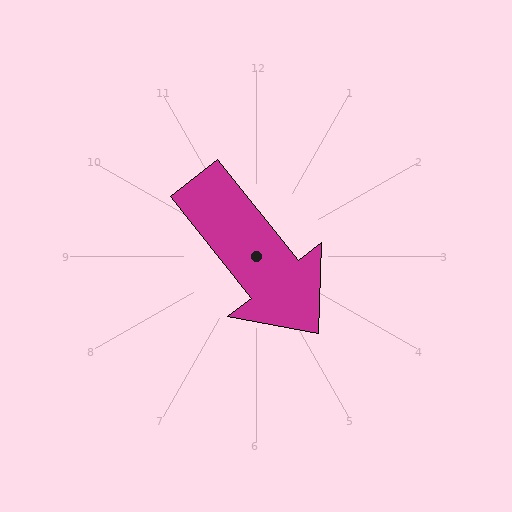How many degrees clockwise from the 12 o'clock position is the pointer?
Approximately 141 degrees.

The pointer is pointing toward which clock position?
Roughly 5 o'clock.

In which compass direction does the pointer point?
Southeast.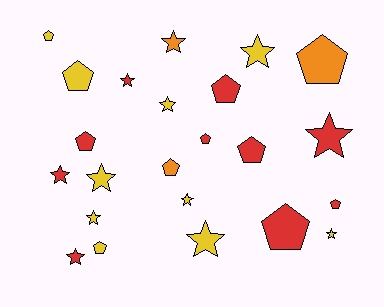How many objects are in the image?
There are 23 objects.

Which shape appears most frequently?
Star, with 12 objects.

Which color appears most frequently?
Yellow, with 10 objects.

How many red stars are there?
There are 4 red stars.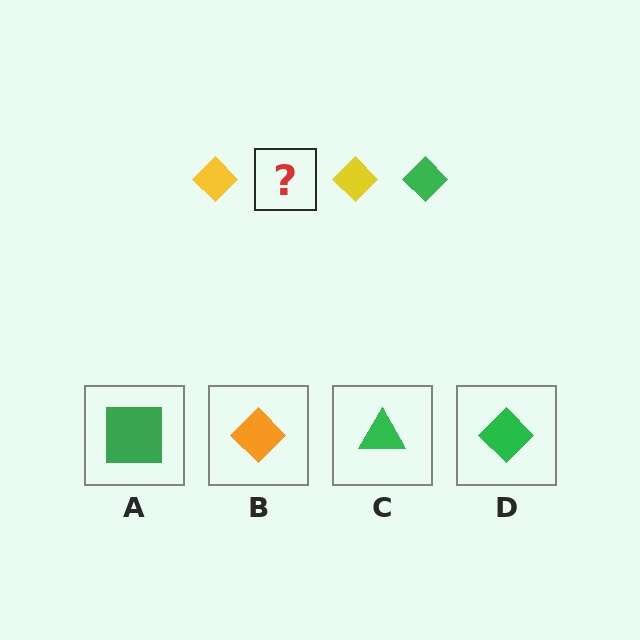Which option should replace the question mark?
Option D.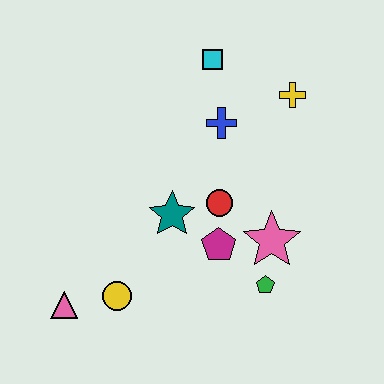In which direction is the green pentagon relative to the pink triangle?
The green pentagon is to the right of the pink triangle.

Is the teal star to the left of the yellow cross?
Yes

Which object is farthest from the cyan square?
The pink triangle is farthest from the cyan square.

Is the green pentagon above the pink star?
No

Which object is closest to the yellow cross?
The blue cross is closest to the yellow cross.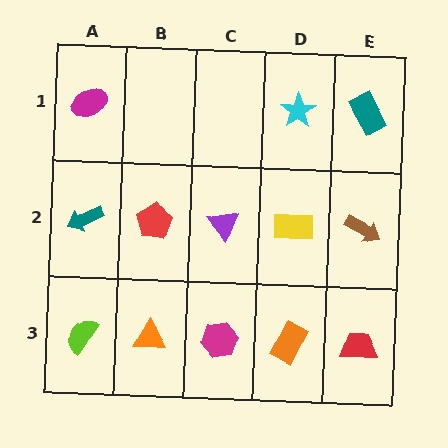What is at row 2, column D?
A yellow rectangle.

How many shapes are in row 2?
5 shapes.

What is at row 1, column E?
A teal rectangle.